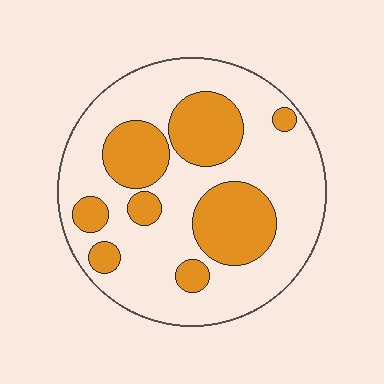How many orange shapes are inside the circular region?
8.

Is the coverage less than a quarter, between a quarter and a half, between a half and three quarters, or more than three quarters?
Between a quarter and a half.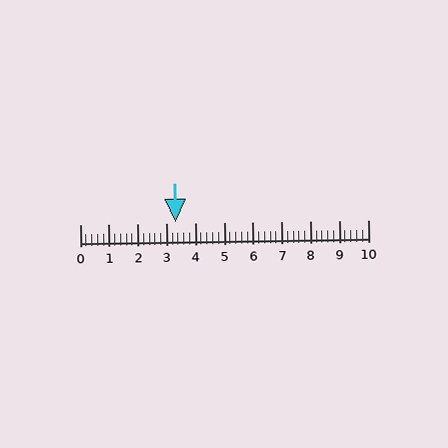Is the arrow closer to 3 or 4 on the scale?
The arrow is closer to 3.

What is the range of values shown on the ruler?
The ruler shows values from 0 to 10.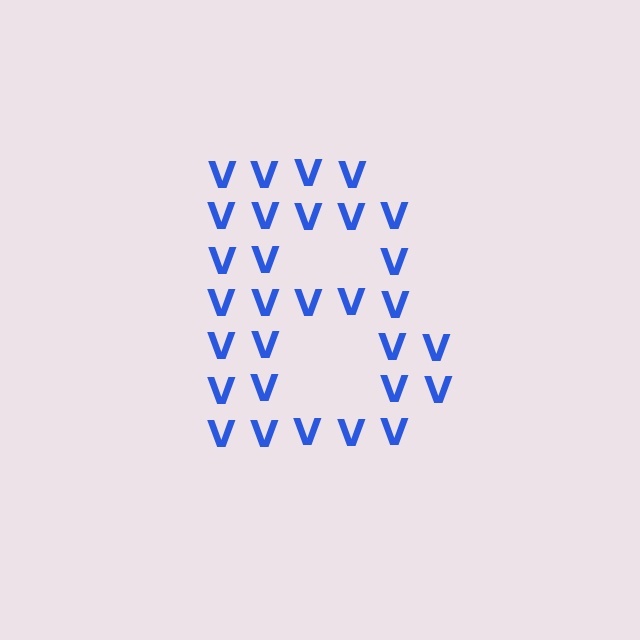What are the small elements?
The small elements are letter V's.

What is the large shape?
The large shape is the letter B.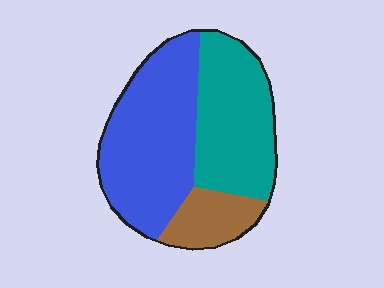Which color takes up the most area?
Blue, at roughly 50%.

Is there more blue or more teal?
Blue.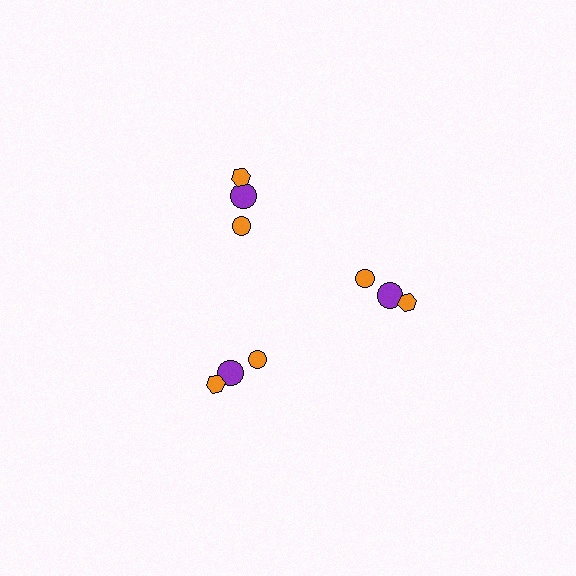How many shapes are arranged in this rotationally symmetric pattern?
There are 9 shapes, arranged in 3 groups of 3.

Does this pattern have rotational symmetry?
Yes, this pattern has 3-fold rotational symmetry. It looks the same after rotating 120 degrees around the center.